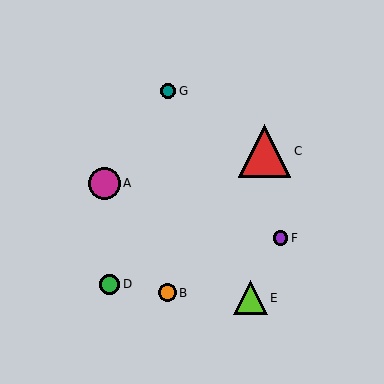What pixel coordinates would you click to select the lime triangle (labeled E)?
Click at (250, 298) to select the lime triangle E.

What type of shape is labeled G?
Shape G is a teal circle.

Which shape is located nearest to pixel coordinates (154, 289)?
The orange circle (labeled B) at (168, 293) is nearest to that location.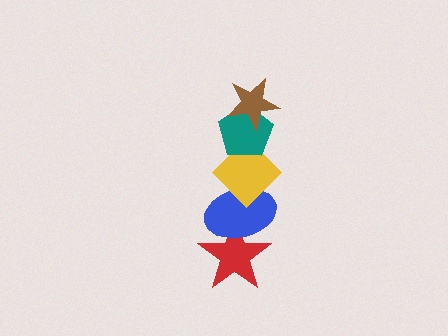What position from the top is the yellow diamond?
The yellow diamond is 3rd from the top.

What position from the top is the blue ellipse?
The blue ellipse is 4th from the top.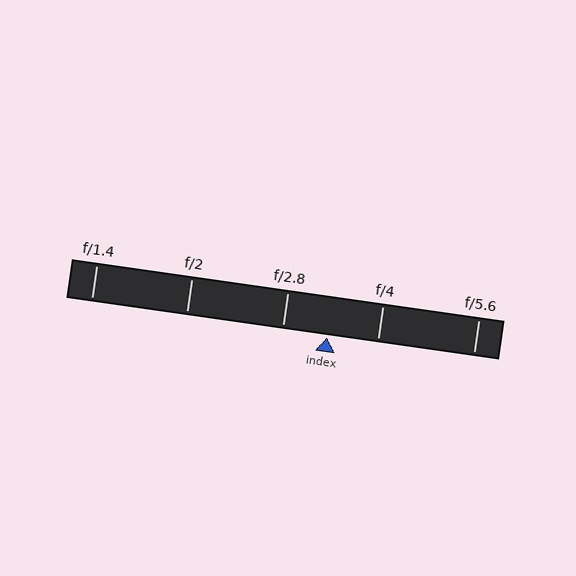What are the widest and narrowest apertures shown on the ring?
The widest aperture shown is f/1.4 and the narrowest is f/5.6.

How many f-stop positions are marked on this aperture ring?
There are 5 f-stop positions marked.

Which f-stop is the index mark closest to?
The index mark is closest to f/2.8.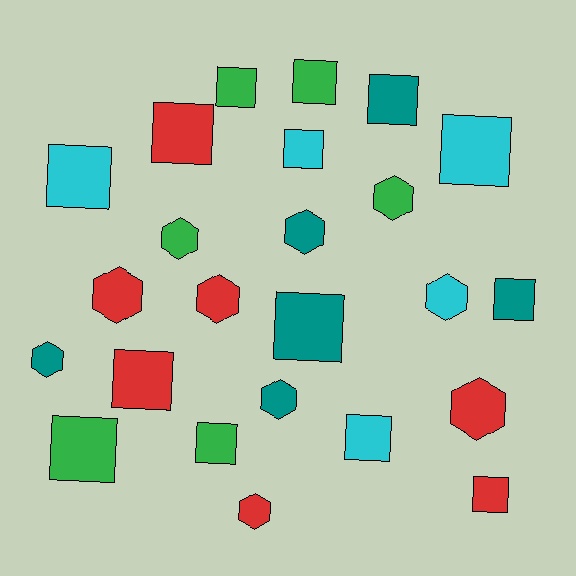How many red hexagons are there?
There are 4 red hexagons.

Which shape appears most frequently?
Square, with 14 objects.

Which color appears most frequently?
Red, with 7 objects.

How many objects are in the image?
There are 24 objects.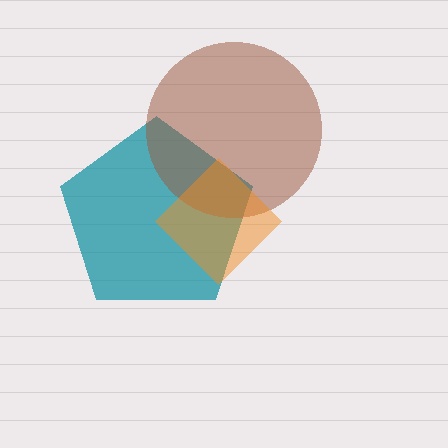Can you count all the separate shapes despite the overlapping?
Yes, there are 3 separate shapes.